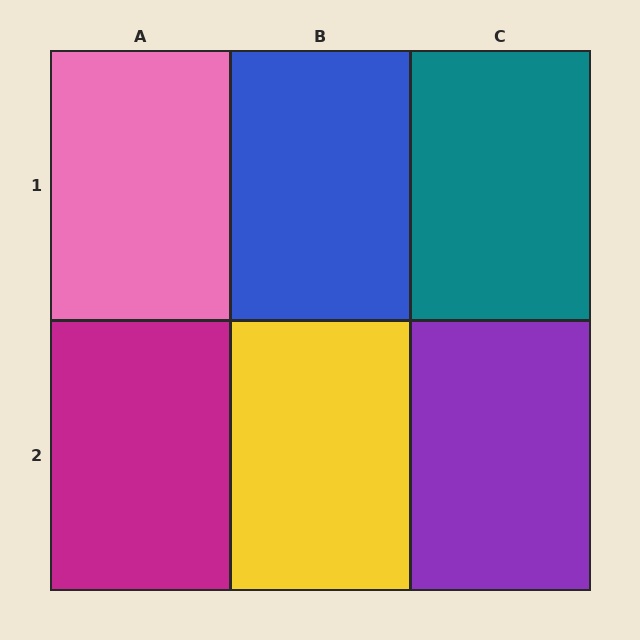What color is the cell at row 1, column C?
Teal.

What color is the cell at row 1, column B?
Blue.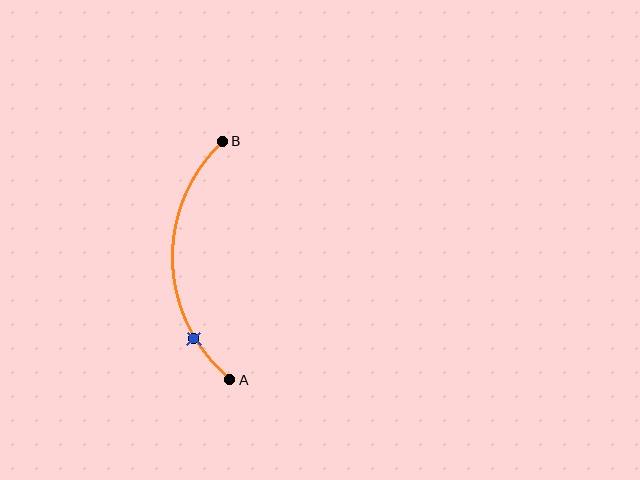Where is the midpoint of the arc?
The arc midpoint is the point on the curve farthest from the straight line joining A and B. It sits to the left of that line.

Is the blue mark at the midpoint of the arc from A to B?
No. The blue mark lies on the arc but is closer to endpoint A. The arc midpoint would be at the point on the curve equidistant along the arc from both A and B.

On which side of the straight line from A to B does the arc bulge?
The arc bulges to the left of the straight line connecting A and B.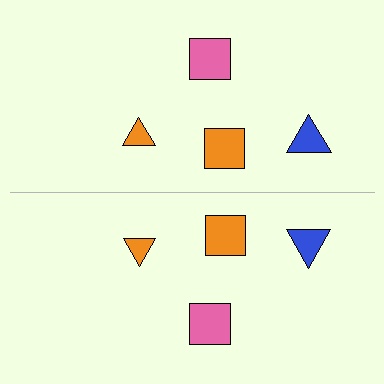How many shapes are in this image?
There are 8 shapes in this image.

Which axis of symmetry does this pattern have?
The pattern has a horizontal axis of symmetry running through the center of the image.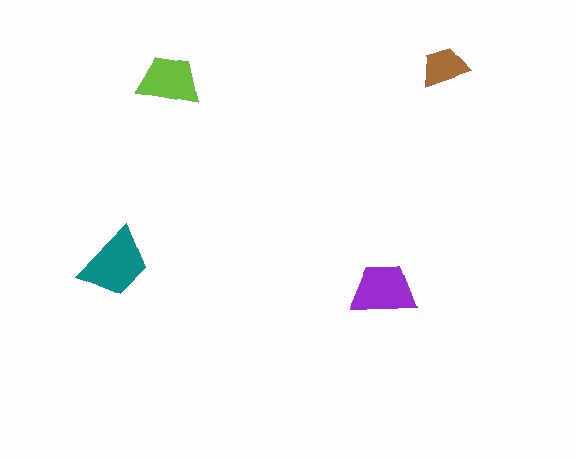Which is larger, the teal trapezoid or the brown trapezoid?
The teal one.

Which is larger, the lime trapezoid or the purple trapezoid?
The purple one.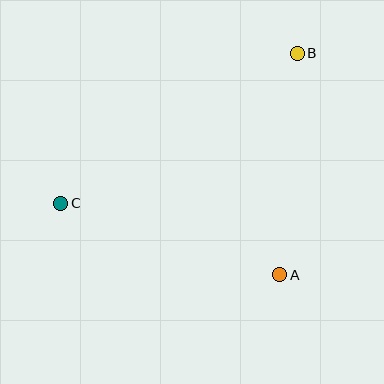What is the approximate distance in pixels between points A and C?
The distance between A and C is approximately 230 pixels.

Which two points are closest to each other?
Points A and B are closest to each other.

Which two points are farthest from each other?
Points B and C are farthest from each other.